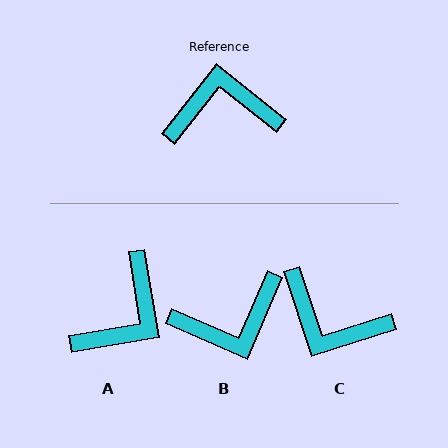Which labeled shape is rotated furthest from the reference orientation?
B, about 165 degrees away.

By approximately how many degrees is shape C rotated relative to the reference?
Approximately 146 degrees counter-clockwise.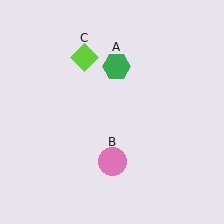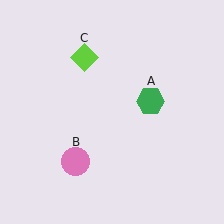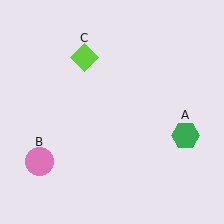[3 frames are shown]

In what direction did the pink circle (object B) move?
The pink circle (object B) moved left.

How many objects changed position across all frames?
2 objects changed position: green hexagon (object A), pink circle (object B).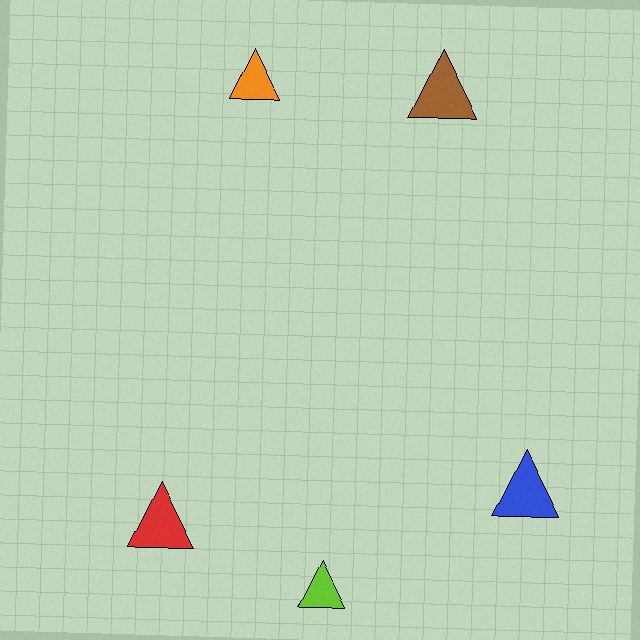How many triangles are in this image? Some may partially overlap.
There are 5 triangles.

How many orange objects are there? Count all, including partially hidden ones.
There is 1 orange object.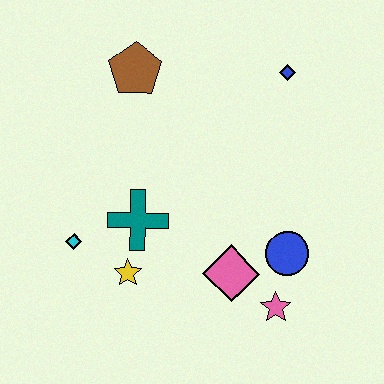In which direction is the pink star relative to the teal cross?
The pink star is to the right of the teal cross.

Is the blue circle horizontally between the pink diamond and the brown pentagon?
No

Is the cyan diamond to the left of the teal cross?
Yes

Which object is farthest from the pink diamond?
The brown pentagon is farthest from the pink diamond.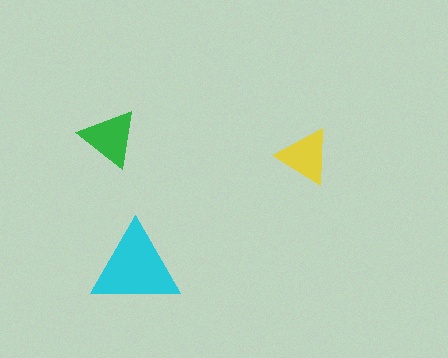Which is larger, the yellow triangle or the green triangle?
The green one.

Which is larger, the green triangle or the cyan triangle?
The cyan one.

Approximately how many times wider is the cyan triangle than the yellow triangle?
About 1.5 times wider.